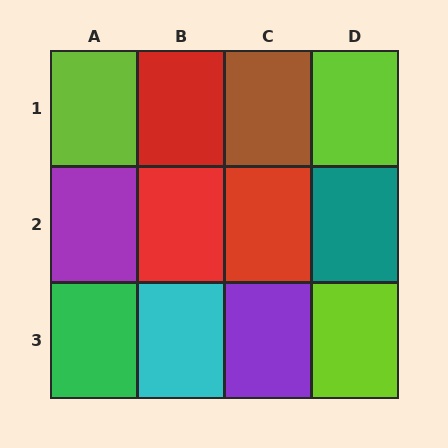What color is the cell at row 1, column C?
Brown.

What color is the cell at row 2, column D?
Teal.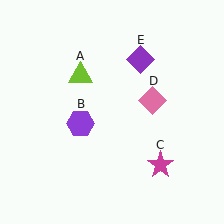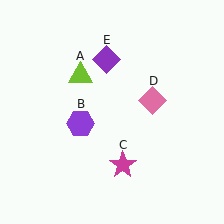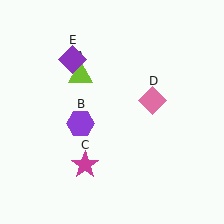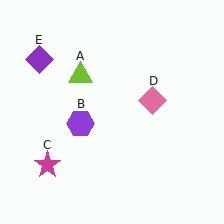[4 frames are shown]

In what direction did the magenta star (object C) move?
The magenta star (object C) moved left.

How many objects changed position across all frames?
2 objects changed position: magenta star (object C), purple diamond (object E).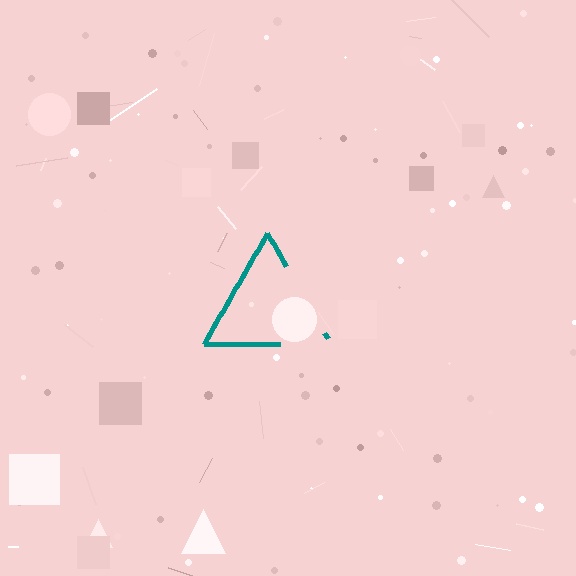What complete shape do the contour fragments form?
The contour fragments form a triangle.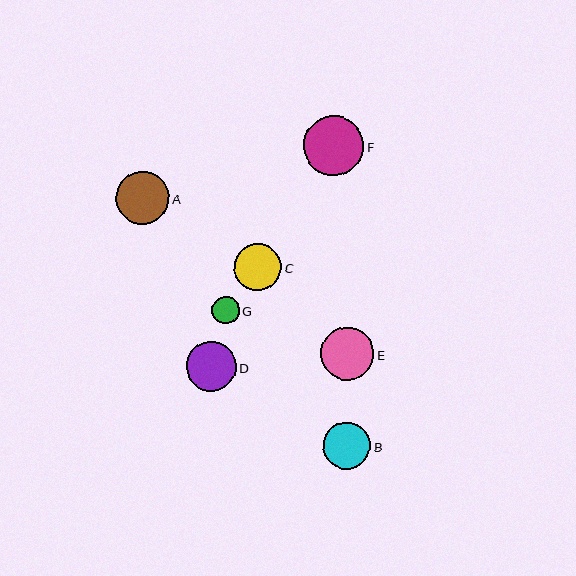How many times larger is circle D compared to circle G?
Circle D is approximately 1.8 times the size of circle G.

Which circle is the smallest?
Circle G is the smallest with a size of approximately 28 pixels.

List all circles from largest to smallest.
From largest to smallest: F, A, E, D, C, B, G.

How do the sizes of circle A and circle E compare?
Circle A and circle E are approximately the same size.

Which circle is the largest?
Circle F is the largest with a size of approximately 60 pixels.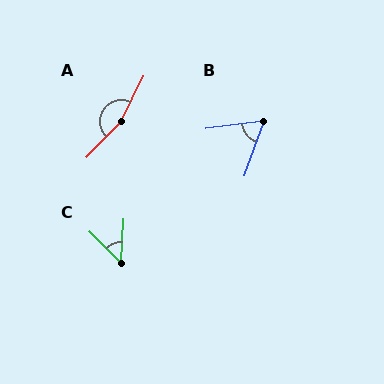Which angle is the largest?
A, at approximately 162 degrees.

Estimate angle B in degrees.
Approximately 64 degrees.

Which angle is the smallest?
C, at approximately 49 degrees.